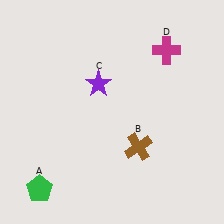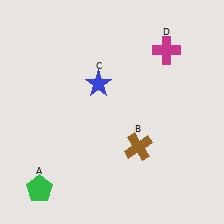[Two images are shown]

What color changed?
The star (C) changed from purple in Image 1 to blue in Image 2.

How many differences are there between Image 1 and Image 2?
There is 1 difference between the two images.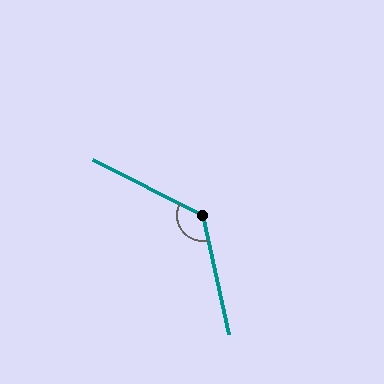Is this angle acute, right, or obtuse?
It is obtuse.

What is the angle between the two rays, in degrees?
Approximately 129 degrees.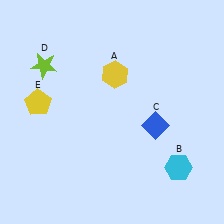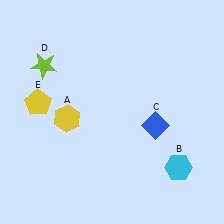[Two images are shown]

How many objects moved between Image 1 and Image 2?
1 object moved between the two images.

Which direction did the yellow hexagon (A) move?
The yellow hexagon (A) moved left.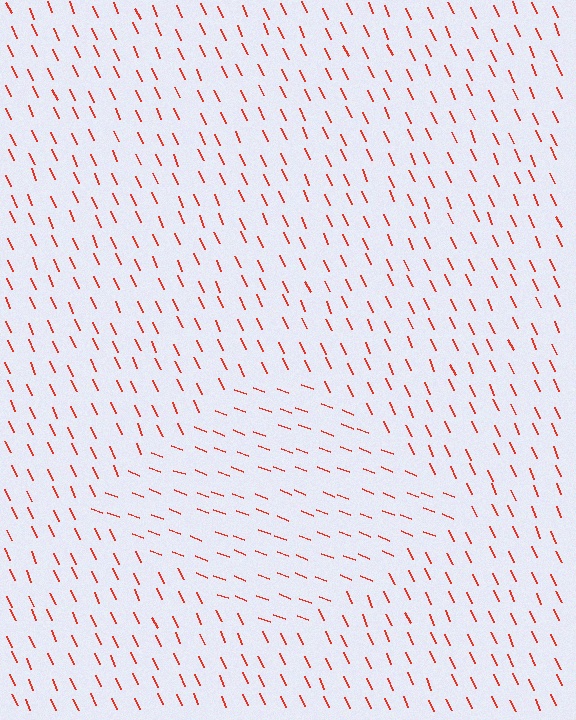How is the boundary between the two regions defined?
The boundary is defined purely by a change in line orientation (approximately 45 degrees difference). All lines are the same color and thickness.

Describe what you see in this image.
The image is filled with small red line segments. A diamond region in the image has lines oriented differently from the surrounding lines, creating a visible texture boundary.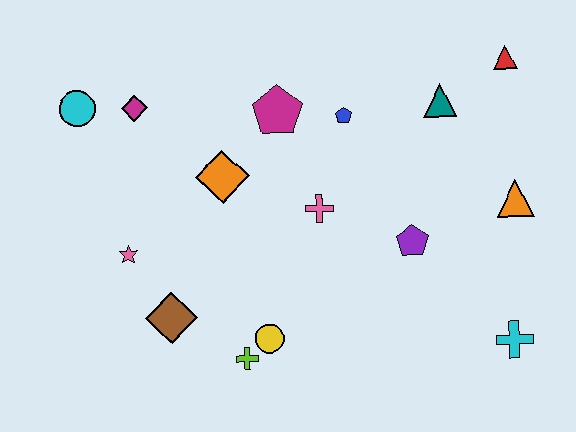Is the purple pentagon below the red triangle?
Yes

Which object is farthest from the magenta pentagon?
The cyan cross is farthest from the magenta pentagon.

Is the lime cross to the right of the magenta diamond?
Yes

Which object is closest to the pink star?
The brown diamond is closest to the pink star.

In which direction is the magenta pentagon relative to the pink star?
The magenta pentagon is to the right of the pink star.